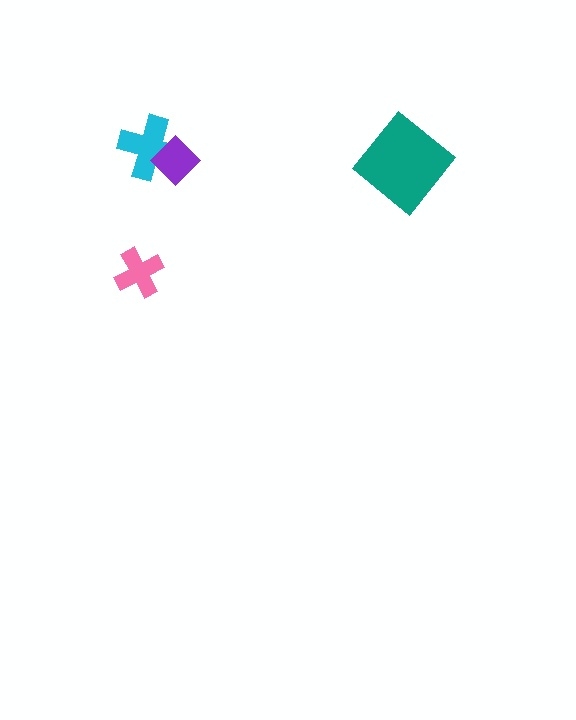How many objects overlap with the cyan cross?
1 object overlaps with the cyan cross.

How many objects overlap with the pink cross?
0 objects overlap with the pink cross.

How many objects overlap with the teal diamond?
0 objects overlap with the teal diamond.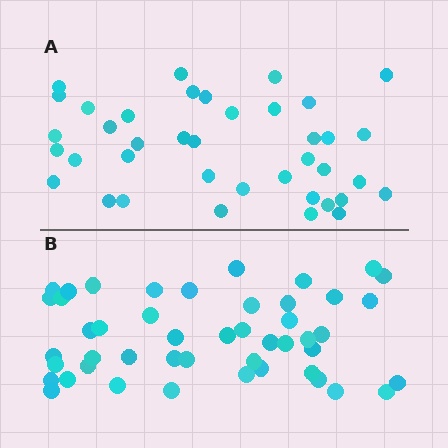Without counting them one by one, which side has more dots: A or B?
Region B (the bottom region) has more dots.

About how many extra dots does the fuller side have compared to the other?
Region B has roughly 8 or so more dots than region A.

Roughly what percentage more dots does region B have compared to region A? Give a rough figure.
About 20% more.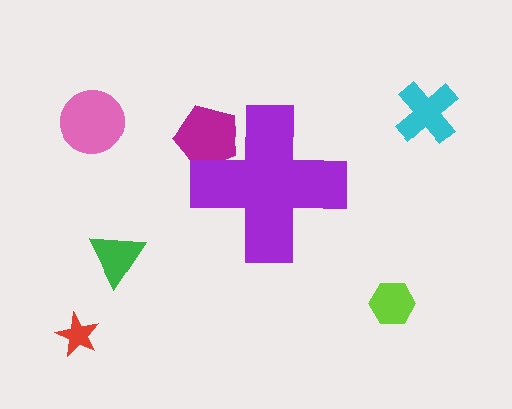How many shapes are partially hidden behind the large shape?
1 shape is partially hidden.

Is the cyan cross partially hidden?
No, the cyan cross is fully visible.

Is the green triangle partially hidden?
No, the green triangle is fully visible.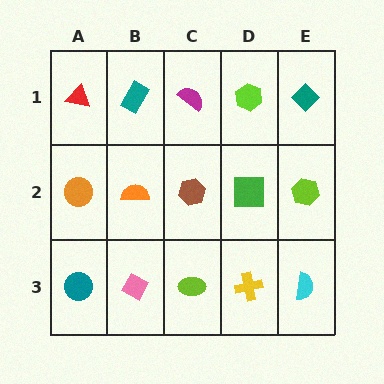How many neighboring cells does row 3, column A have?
2.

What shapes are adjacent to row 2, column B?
A teal rectangle (row 1, column B), a pink diamond (row 3, column B), an orange circle (row 2, column A), a brown hexagon (row 2, column C).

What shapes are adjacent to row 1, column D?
A green square (row 2, column D), a magenta semicircle (row 1, column C), a teal diamond (row 1, column E).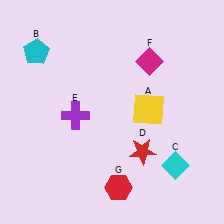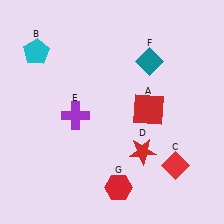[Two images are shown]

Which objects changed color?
A changed from yellow to red. C changed from cyan to red. F changed from magenta to teal.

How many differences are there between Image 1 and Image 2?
There are 3 differences between the two images.